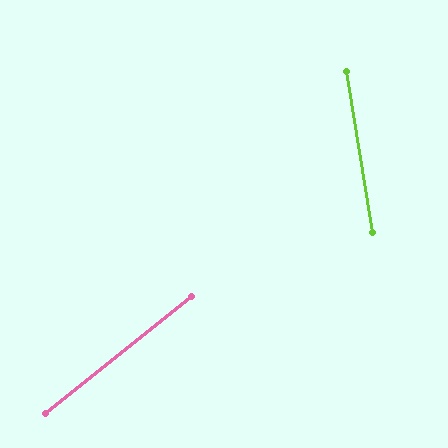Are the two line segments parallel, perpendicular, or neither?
Neither parallel nor perpendicular — they differ by about 61°.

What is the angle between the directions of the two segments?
Approximately 61 degrees.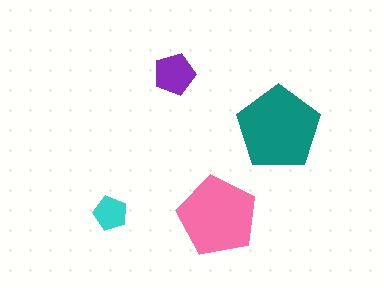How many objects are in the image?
There are 4 objects in the image.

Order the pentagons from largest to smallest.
the teal one, the pink one, the purple one, the cyan one.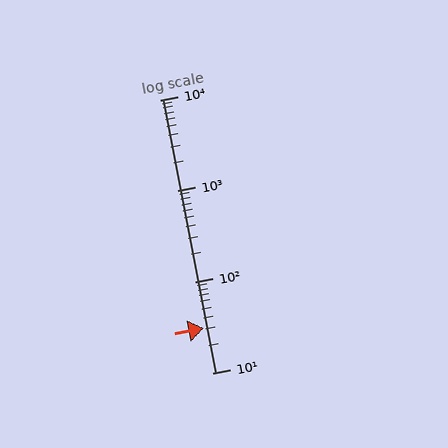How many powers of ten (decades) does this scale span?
The scale spans 3 decades, from 10 to 10000.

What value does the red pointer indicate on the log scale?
The pointer indicates approximately 31.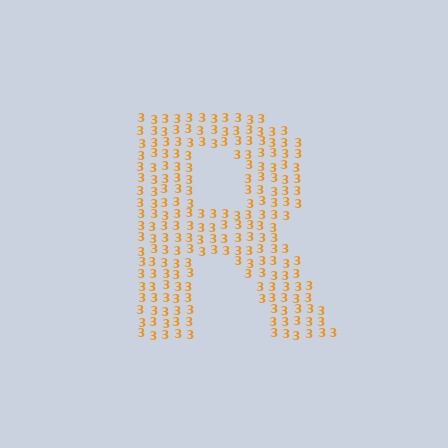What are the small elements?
The small elements are digit 3's.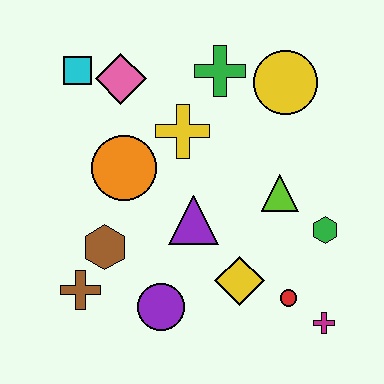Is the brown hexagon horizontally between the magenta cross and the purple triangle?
No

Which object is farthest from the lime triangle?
The cyan square is farthest from the lime triangle.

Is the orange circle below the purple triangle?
No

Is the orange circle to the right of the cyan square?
Yes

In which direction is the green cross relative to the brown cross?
The green cross is above the brown cross.